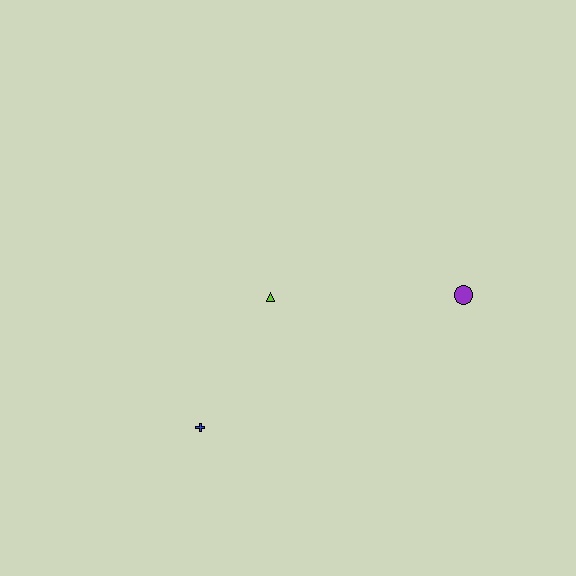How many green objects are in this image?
There are no green objects.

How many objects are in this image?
There are 3 objects.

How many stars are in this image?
There are no stars.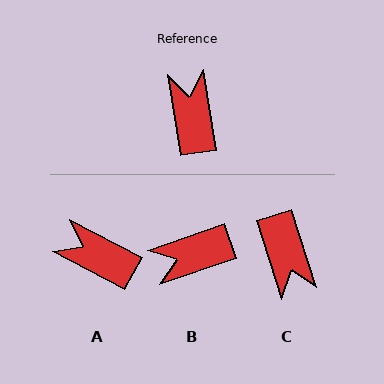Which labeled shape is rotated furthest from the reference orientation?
C, about 171 degrees away.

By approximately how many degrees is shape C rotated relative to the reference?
Approximately 171 degrees clockwise.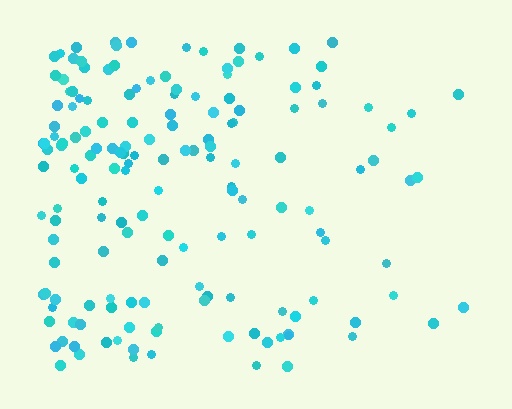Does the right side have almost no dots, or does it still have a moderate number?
Still a moderate number, just noticeably fewer than the left.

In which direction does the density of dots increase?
From right to left, with the left side densest.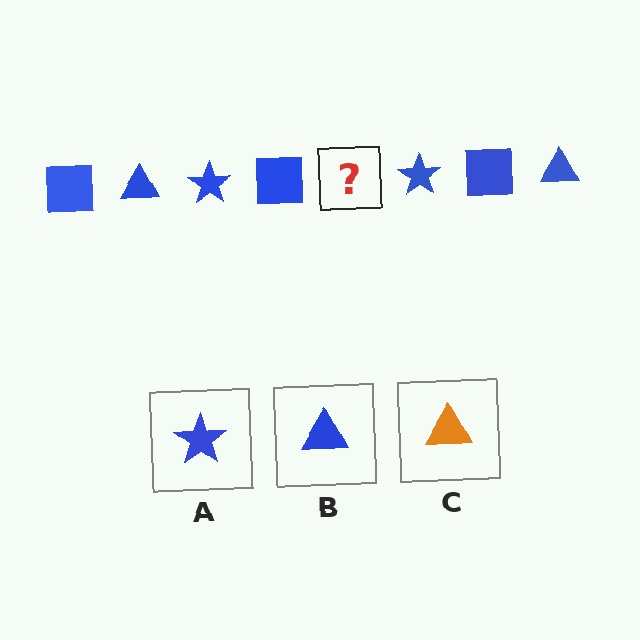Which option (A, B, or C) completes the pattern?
B.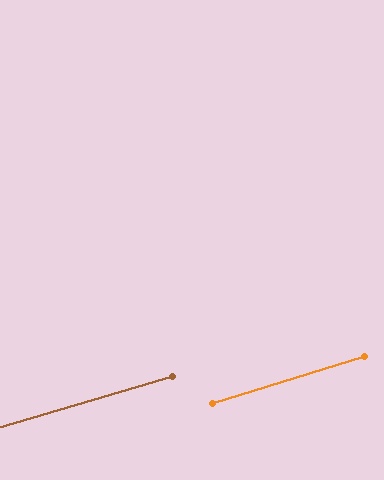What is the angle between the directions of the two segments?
Approximately 1 degree.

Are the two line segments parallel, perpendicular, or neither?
Parallel — their directions differ by only 0.9°.